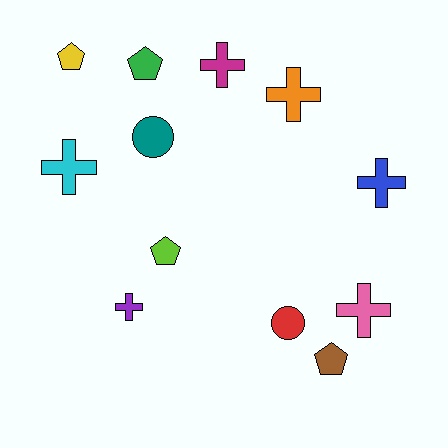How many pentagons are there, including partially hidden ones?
There are 4 pentagons.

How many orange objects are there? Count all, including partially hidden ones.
There is 1 orange object.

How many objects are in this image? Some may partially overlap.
There are 12 objects.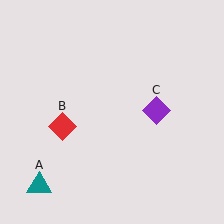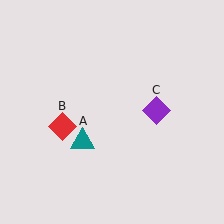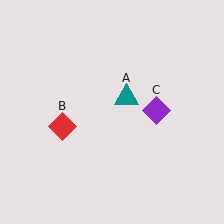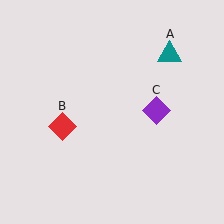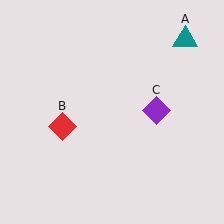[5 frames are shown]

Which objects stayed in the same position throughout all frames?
Red diamond (object B) and purple diamond (object C) remained stationary.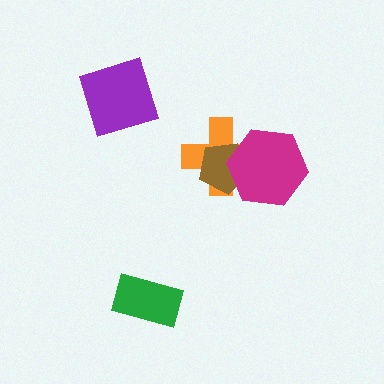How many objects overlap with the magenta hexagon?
2 objects overlap with the magenta hexagon.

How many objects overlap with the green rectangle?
0 objects overlap with the green rectangle.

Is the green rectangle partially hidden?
No, no other shape covers it.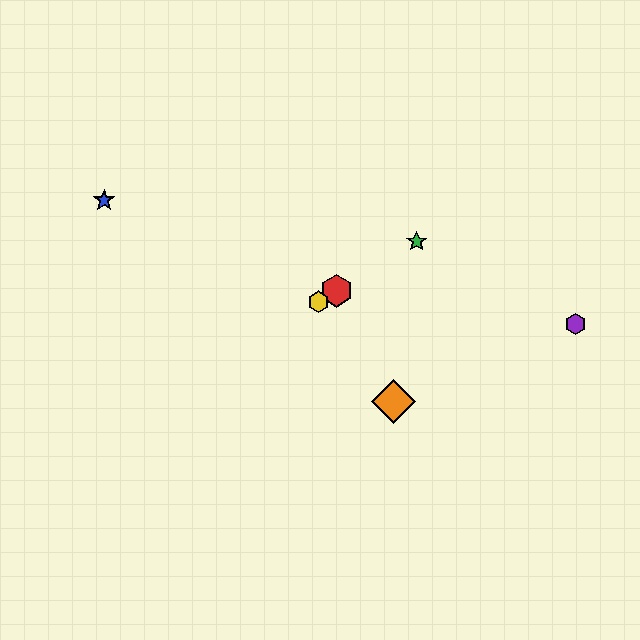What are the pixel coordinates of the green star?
The green star is at (417, 241).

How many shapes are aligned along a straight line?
3 shapes (the red hexagon, the green star, the yellow hexagon) are aligned along a straight line.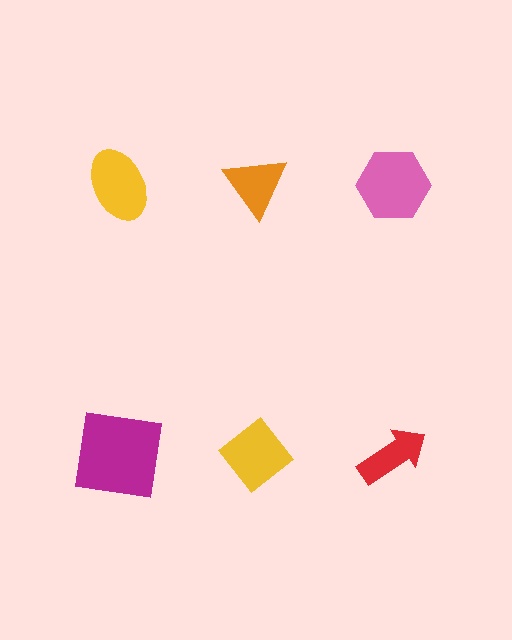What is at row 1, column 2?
An orange triangle.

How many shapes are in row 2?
3 shapes.